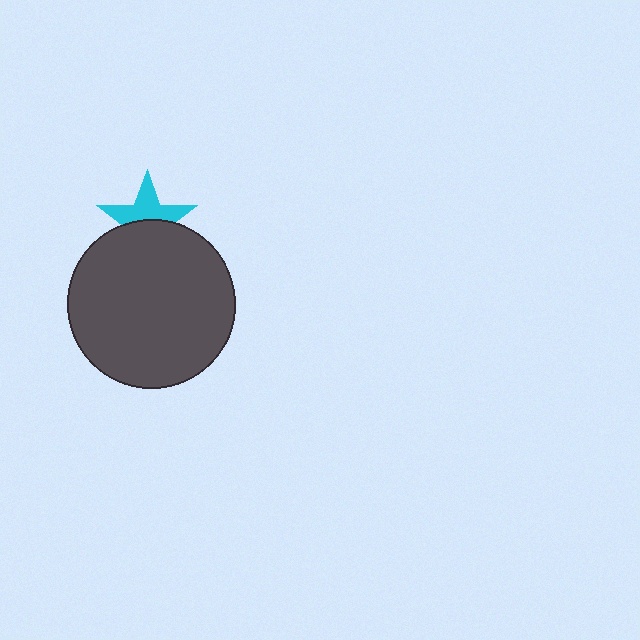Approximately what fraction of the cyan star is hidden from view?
Roughly 48% of the cyan star is hidden behind the dark gray circle.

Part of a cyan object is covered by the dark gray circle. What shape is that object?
It is a star.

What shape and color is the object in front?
The object in front is a dark gray circle.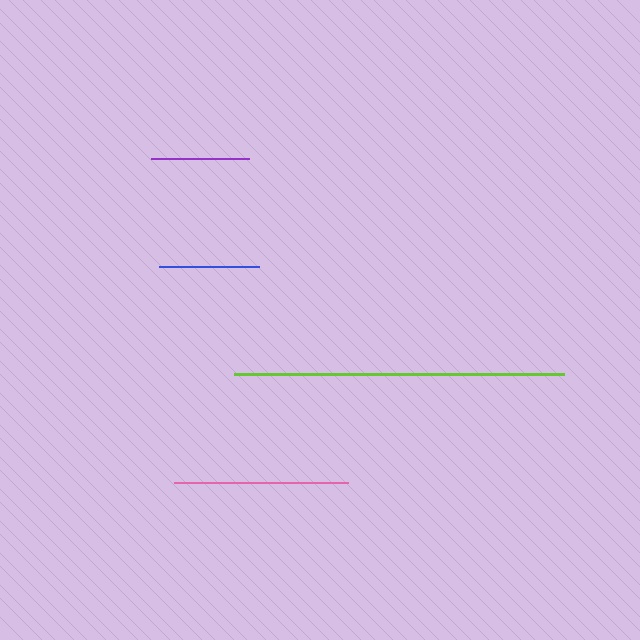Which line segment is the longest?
The lime line is the longest at approximately 331 pixels.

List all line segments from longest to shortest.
From longest to shortest: lime, pink, blue, purple.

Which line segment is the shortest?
The purple line is the shortest at approximately 98 pixels.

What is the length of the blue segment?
The blue segment is approximately 100 pixels long.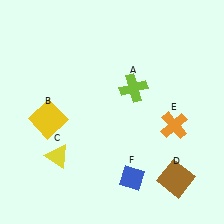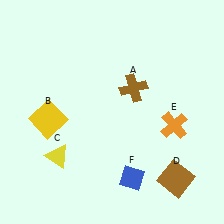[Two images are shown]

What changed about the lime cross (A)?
In Image 1, A is lime. In Image 2, it changed to brown.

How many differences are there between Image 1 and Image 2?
There is 1 difference between the two images.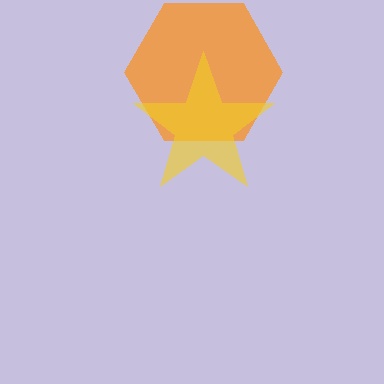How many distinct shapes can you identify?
There are 2 distinct shapes: an orange hexagon, a yellow star.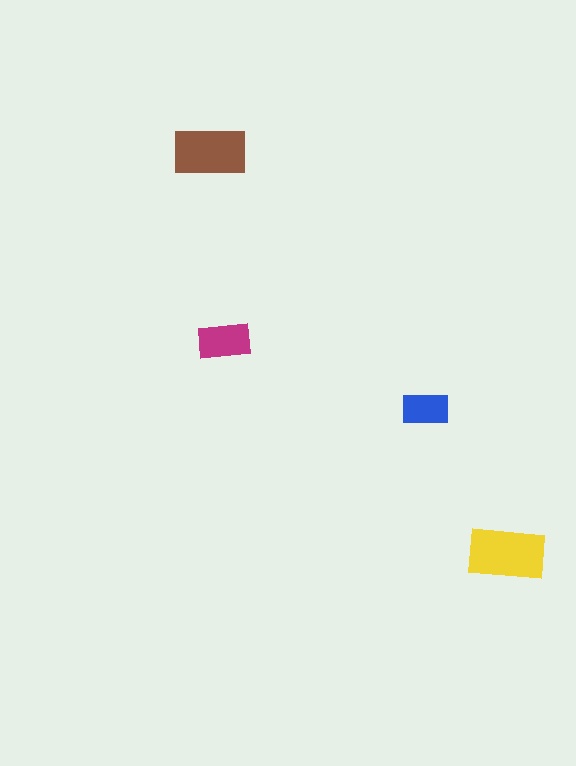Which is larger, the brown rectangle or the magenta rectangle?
The brown one.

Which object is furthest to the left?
The brown rectangle is leftmost.